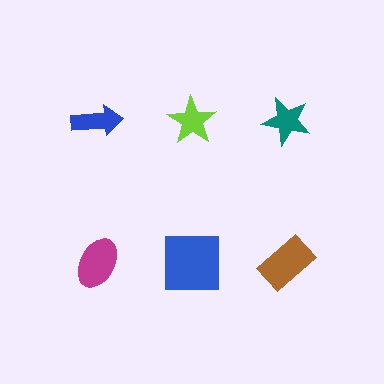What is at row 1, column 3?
A teal star.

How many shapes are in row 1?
3 shapes.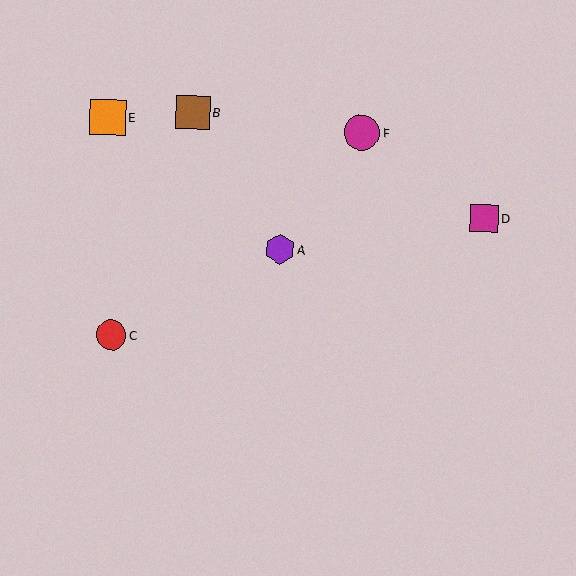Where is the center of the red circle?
The center of the red circle is at (111, 335).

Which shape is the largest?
The orange square (labeled E) is the largest.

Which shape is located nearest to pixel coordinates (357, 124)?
The magenta circle (labeled F) at (362, 133) is nearest to that location.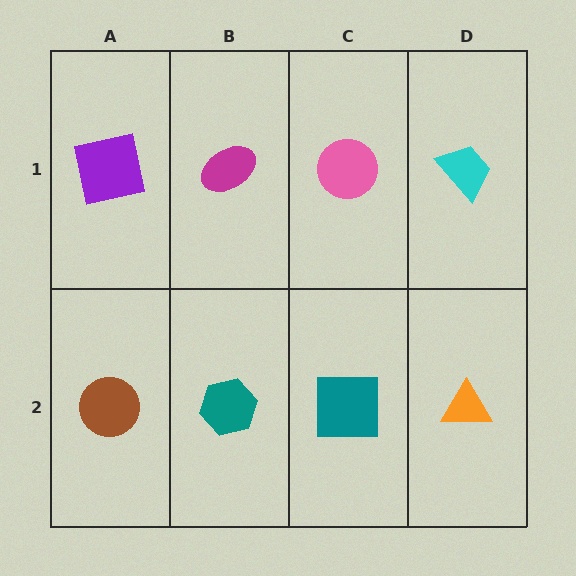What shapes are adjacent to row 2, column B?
A magenta ellipse (row 1, column B), a brown circle (row 2, column A), a teal square (row 2, column C).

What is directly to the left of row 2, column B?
A brown circle.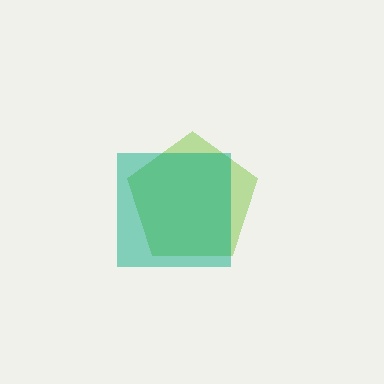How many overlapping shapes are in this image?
There are 2 overlapping shapes in the image.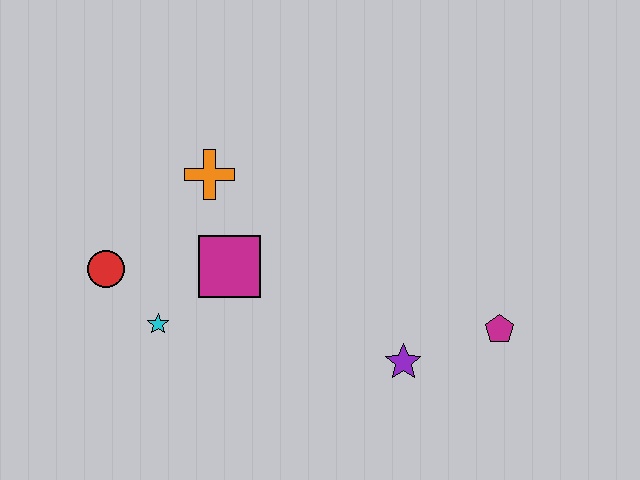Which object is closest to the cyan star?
The red circle is closest to the cyan star.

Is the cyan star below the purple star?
No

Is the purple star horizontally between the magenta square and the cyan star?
No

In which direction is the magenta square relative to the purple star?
The magenta square is to the left of the purple star.